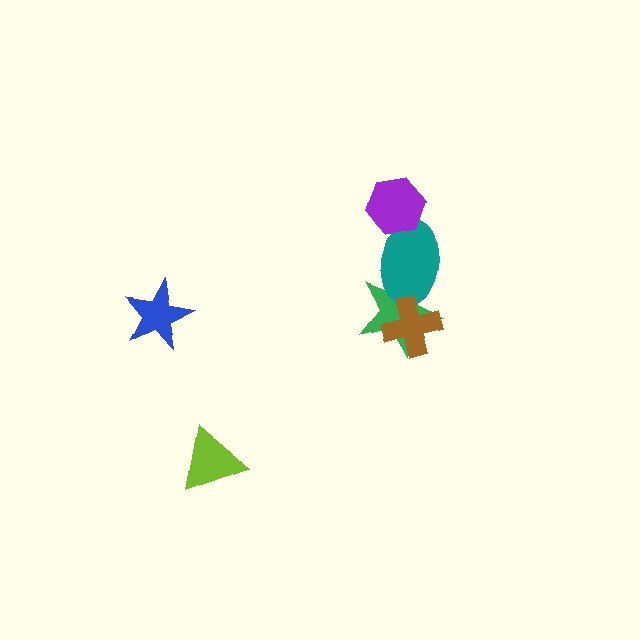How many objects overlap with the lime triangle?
0 objects overlap with the lime triangle.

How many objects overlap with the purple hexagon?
1 object overlaps with the purple hexagon.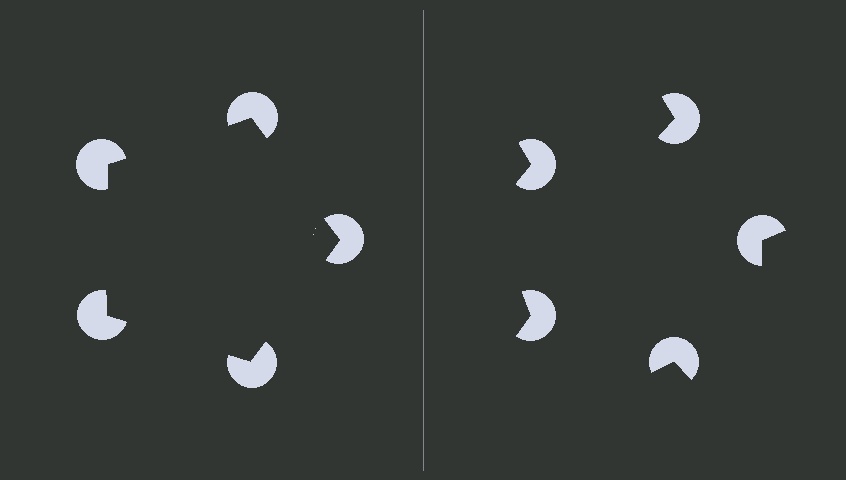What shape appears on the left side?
An illusory pentagon.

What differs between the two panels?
The pac-man discs are positioned identically on both sides; only the wedge orientations differ. On the left they align to a pentagon; on the right they are misaligned.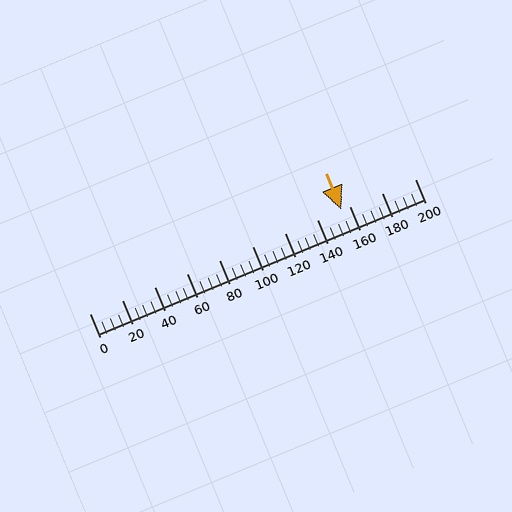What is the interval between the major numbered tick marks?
The major tick marks are spaced 20 units apart.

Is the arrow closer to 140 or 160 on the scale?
The arrow is closer to 160.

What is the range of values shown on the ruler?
The ruler shows values from 0 to 200.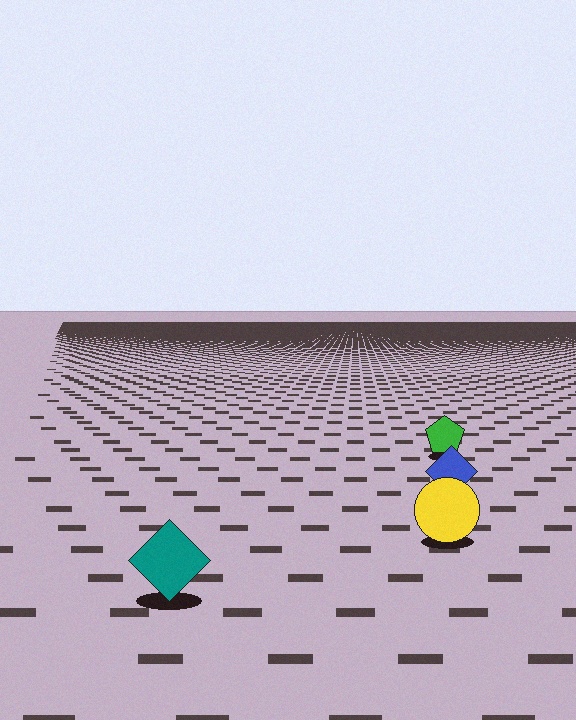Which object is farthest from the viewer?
The green pentagon is farthest from the viewer. It appears smaller and the ground texture around it is denser.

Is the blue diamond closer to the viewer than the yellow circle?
No. The yellow circle is closer — you can tell from the texture gradient: the ground texture is coarser near it.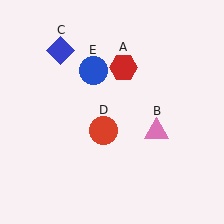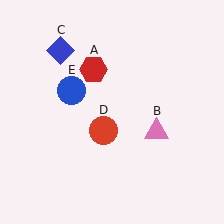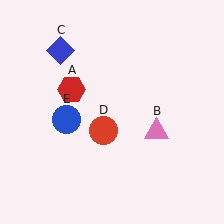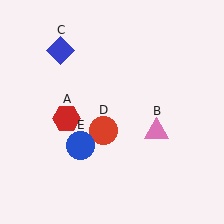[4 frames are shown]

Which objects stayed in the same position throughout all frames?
Pink triangle (object B) and blue diamond (object C) and red circle (object D) remained stationary.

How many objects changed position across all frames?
2 objects changed position: red hexagon (object A), blue circle (object E).